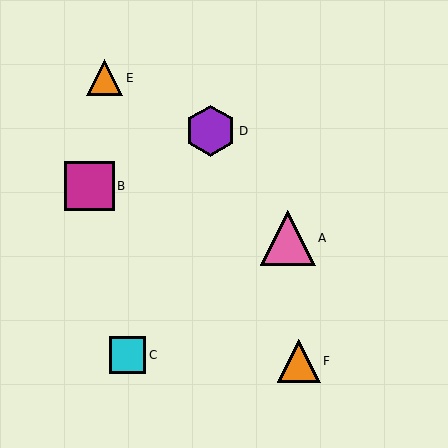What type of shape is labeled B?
Shape B is a magenta square.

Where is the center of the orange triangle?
The center of the orange triangle is at (105, 78).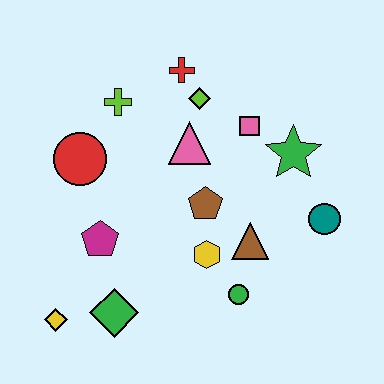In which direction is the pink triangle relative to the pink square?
The pink triangle is to the left of the pink square.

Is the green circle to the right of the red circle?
Yes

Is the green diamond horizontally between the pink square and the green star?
No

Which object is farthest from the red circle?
The teal circle is farthest from the red circle.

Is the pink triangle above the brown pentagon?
Yes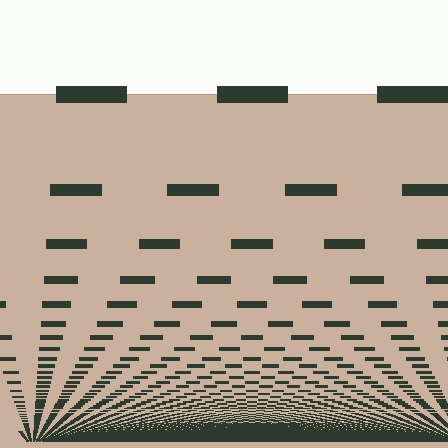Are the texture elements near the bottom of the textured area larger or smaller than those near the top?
Smaller. The gradient is inverted — elements near the bottom are smaller and denser.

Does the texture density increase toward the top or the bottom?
Density increases toward the bottom.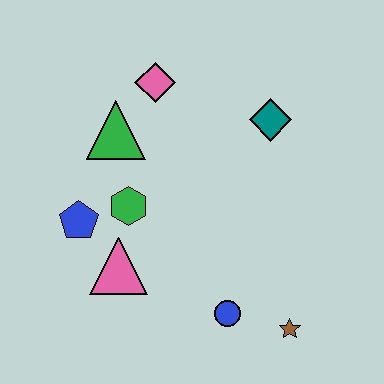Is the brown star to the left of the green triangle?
No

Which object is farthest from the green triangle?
The brown star is farthest from the green triangle.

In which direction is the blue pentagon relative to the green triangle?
The blue pentagon is below the green triangle.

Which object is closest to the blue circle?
The brown star is closest to the blue circle.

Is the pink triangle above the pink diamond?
No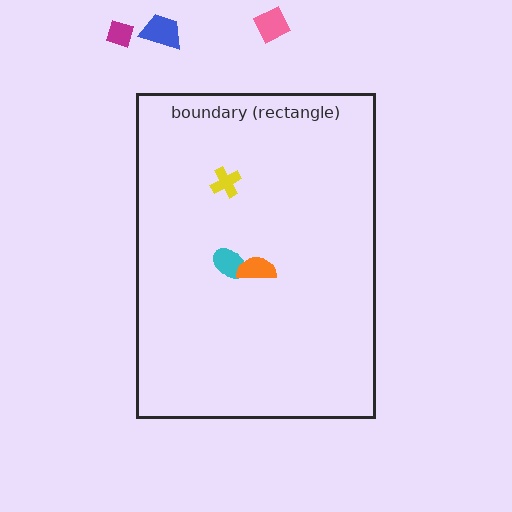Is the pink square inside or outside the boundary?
Outside.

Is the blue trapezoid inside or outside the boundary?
Outside.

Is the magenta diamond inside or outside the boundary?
Outside.